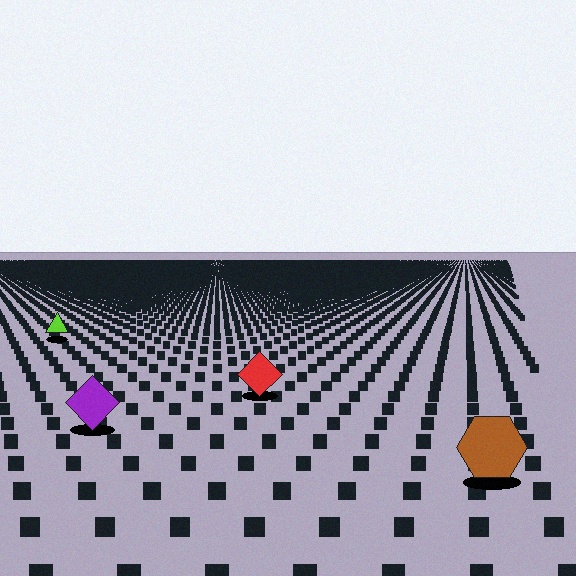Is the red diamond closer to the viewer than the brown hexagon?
No. The brown hexagon is closer — you can tell from the texture gradient: the ground texture is coarser near it.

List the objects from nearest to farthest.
From nearest to farthest: the brown hexagon, the purple diamond, the red diamond, the lime triangle.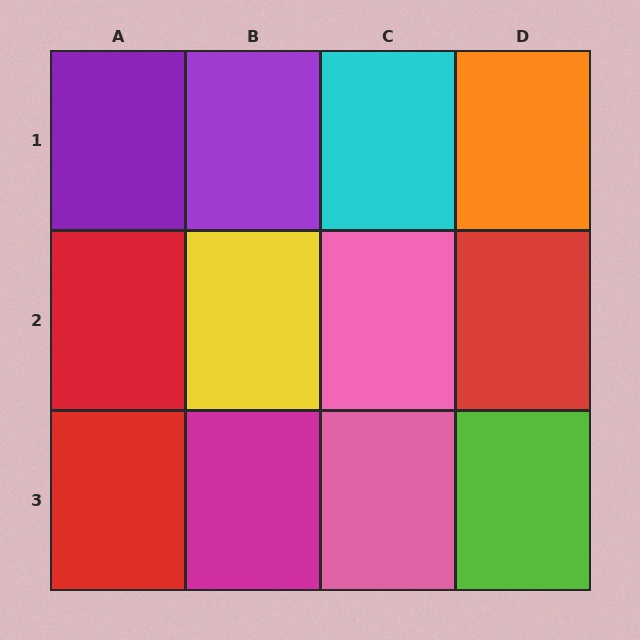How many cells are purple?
2 cells are purple.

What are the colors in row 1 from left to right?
Purple, purple, cyan, orange.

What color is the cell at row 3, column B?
Magenta.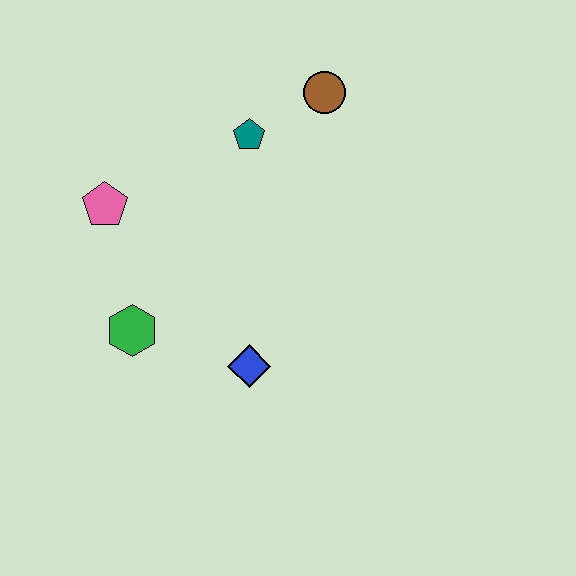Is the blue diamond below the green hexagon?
Yes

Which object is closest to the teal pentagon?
The brown circle is closest to the teal pentagon.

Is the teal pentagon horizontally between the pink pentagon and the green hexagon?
No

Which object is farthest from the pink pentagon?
The brown circle is farthest from the pink pentagon.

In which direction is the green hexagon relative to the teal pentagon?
The green hexagon is below the teal pentagon.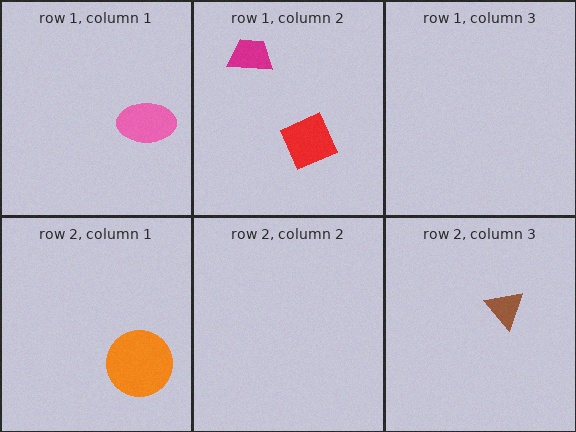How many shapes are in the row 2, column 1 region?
1.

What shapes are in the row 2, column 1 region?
The orange circle.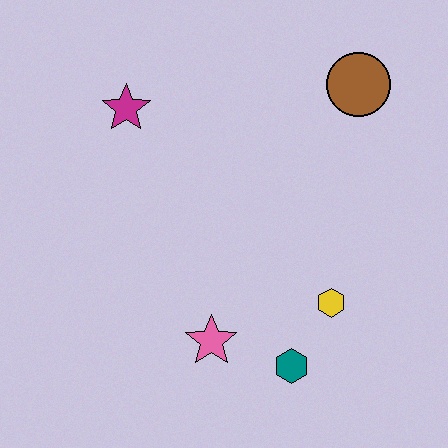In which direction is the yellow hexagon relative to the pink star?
The yellow hexagon is to the right of the pink star.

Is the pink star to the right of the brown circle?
No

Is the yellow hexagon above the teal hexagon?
Yes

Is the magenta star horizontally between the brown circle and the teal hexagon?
No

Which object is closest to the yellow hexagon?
The teal hexagon is closest to the yellow hexagon.